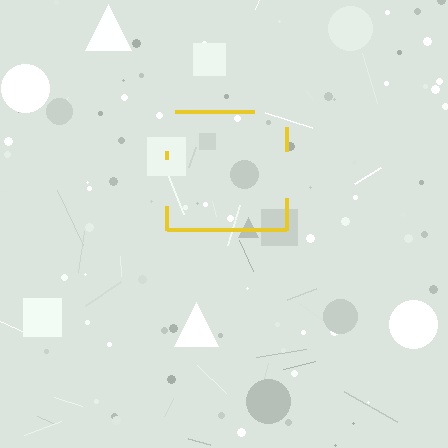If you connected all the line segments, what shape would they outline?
They would outline a square.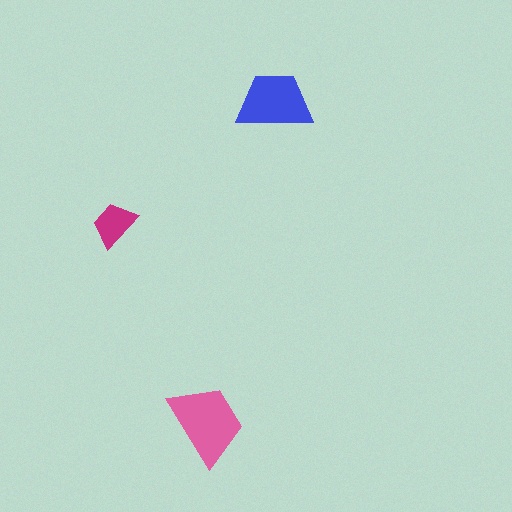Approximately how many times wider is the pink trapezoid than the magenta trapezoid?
About 2 times wider.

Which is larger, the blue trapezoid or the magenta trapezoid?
The blue one.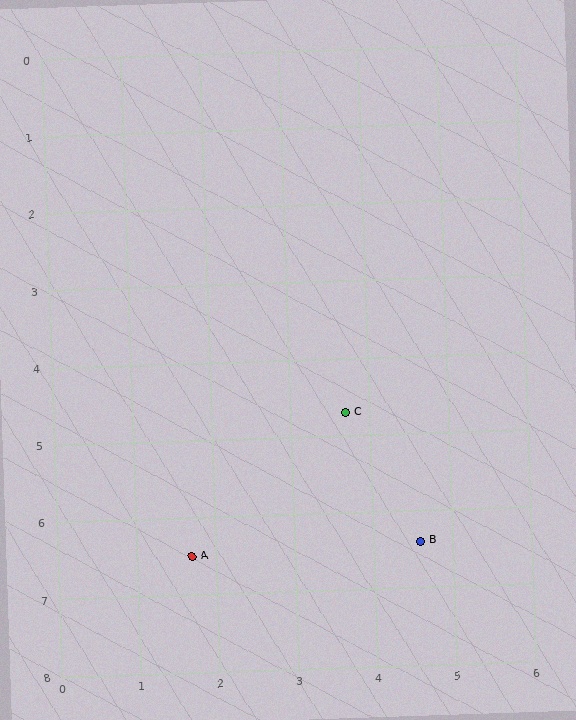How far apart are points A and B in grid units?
Points A and B are about 2.9 grid units apart.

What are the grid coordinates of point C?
Point C is at approximately (3.7, 4.7).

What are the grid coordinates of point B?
Point B is at approximately (4.6, 6.4).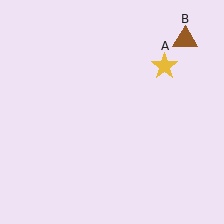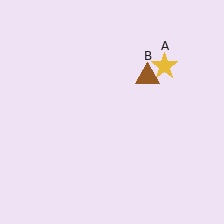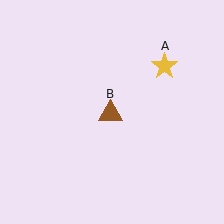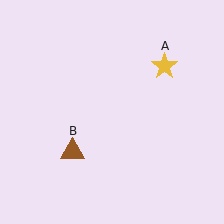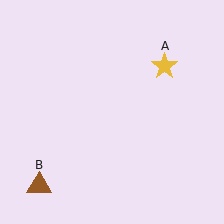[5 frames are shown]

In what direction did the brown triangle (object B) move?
The brown triangle (object B) moved down and to the left.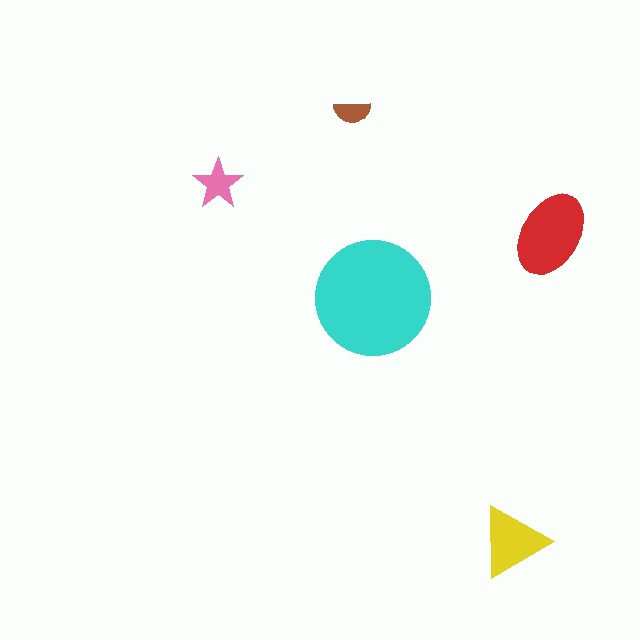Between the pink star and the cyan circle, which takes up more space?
The cyan circle.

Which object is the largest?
The cyan circle.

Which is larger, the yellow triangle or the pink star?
The yellow triangle.